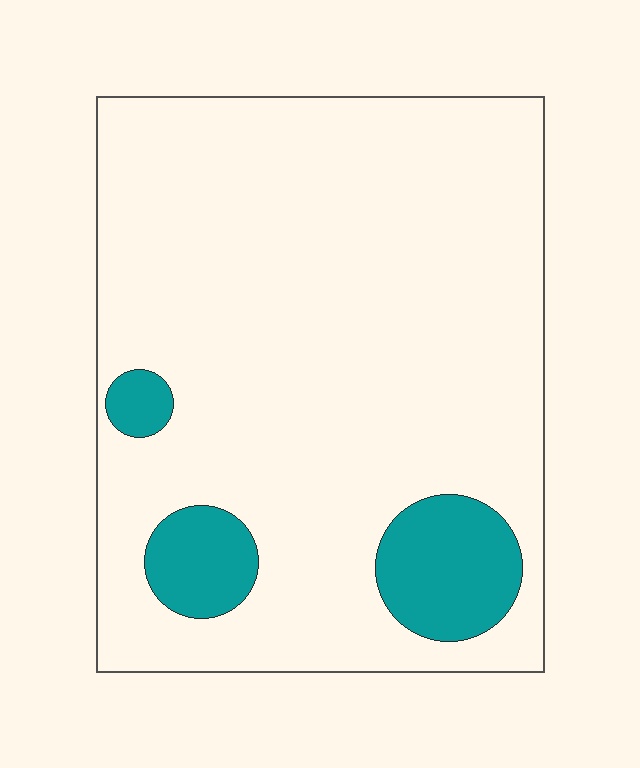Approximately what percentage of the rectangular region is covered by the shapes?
Approximately 10%.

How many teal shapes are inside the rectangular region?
3.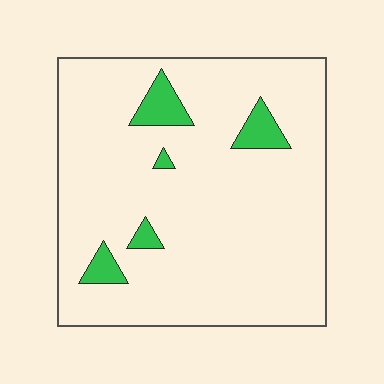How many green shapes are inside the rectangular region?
5.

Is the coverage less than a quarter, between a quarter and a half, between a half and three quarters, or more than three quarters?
Less than a quarter.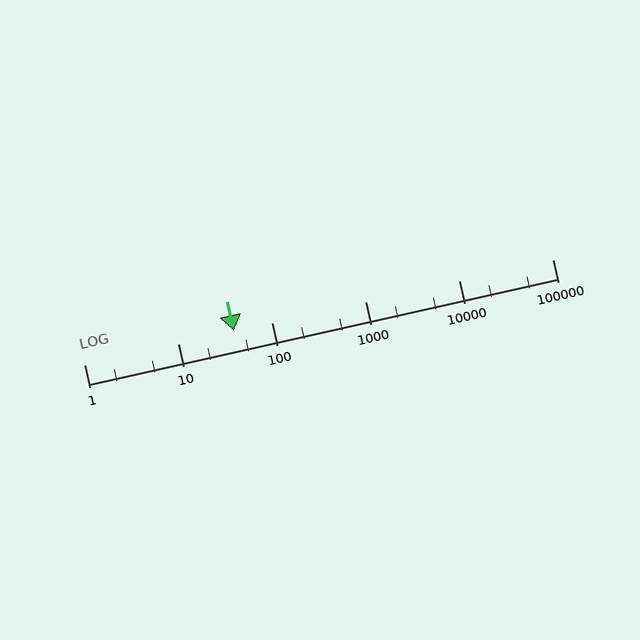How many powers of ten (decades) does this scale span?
The scale spans 5 decades, from 1 to 100000.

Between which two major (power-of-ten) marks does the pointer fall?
The pointer is between 10 and 100.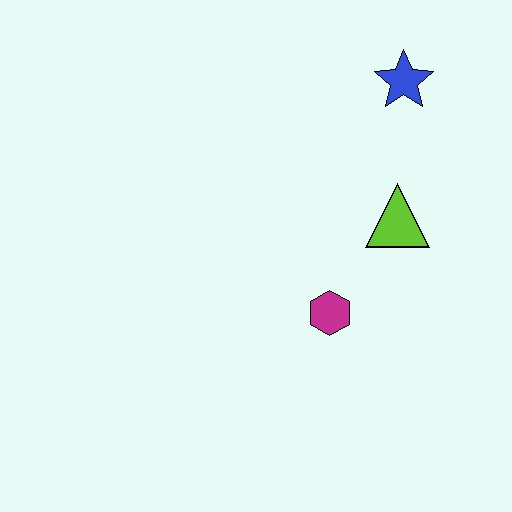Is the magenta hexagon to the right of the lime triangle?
No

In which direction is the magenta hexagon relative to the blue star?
The magenta hexagon is below the blue star.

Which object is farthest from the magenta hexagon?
The blue star is farthest from the magenta hexagon.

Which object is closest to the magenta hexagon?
The lime triangle is closest to the magenta hexagon.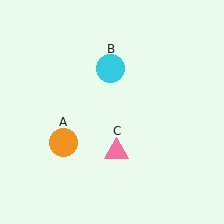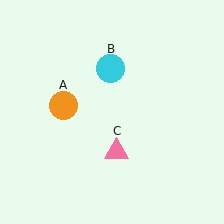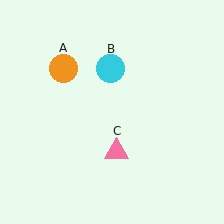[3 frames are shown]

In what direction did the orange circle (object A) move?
The orange circle (object A) moved up.